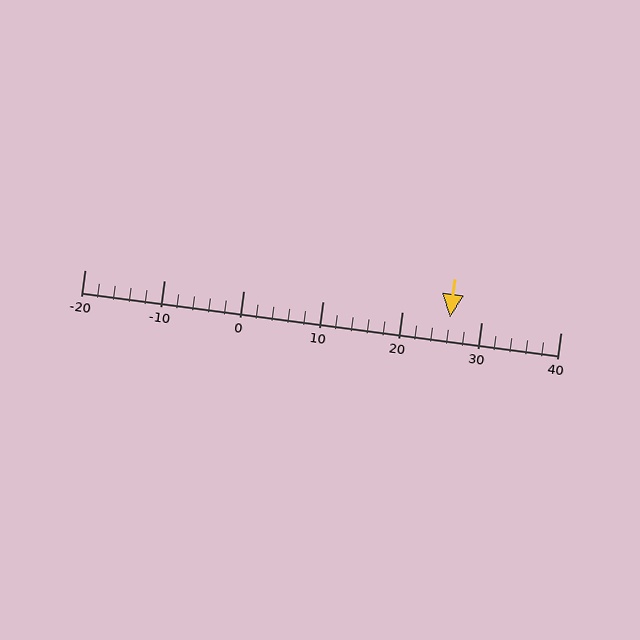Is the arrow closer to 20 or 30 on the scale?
The arrow is closer to 30.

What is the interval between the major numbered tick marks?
The major tick marks are spaced 10 units apart.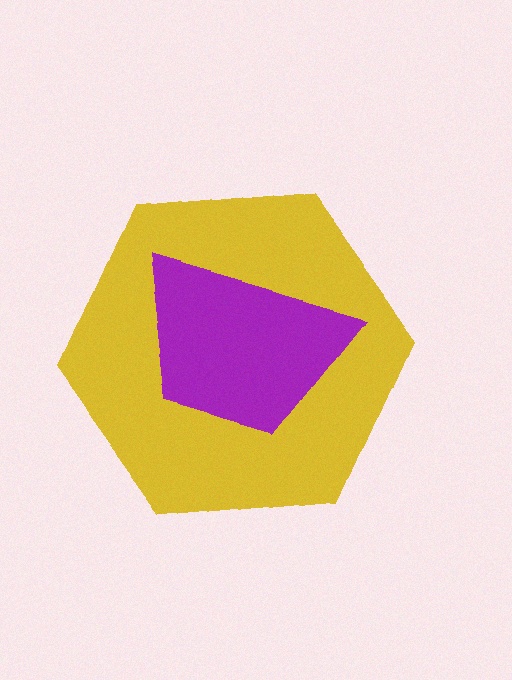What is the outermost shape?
The yellow hexagon.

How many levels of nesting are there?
2.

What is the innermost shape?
The purple trapezoid.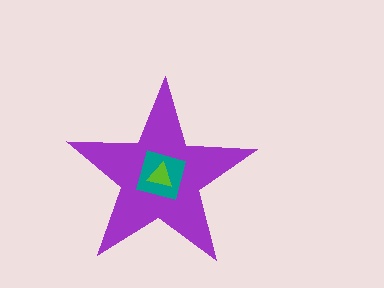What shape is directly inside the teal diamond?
The lime triangle.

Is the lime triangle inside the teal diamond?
Yes.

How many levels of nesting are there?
3.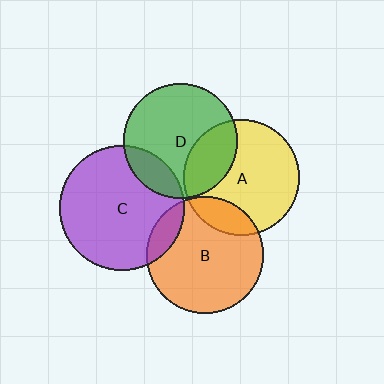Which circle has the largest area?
Circle C (purple).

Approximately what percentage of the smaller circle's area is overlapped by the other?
Approximately 25%.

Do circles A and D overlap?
Yes.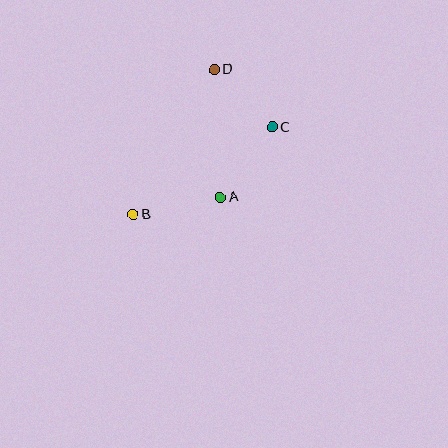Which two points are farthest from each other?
Points B and D are farthest from each other.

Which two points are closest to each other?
Points C and D are closest to each other.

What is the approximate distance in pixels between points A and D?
The distance between A and D is approximately 128 pixels.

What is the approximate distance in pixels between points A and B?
The distance between A and B is approximately 89 pixels.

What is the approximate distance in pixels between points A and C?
The distance between A and C is approximately 87 pixels.